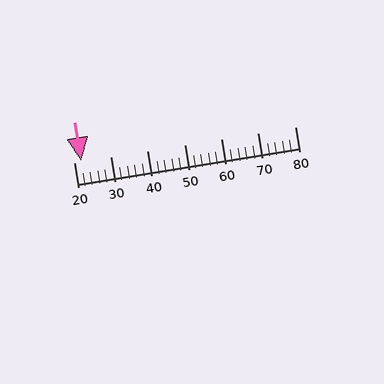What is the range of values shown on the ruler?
The ruler shows values from 20 to 80.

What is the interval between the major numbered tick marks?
The major tick marks are spaced 10 units apart.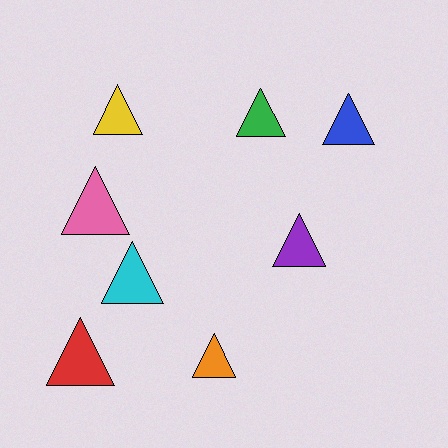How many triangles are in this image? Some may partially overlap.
There are 8 triangles.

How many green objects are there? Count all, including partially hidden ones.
There is 1 green object.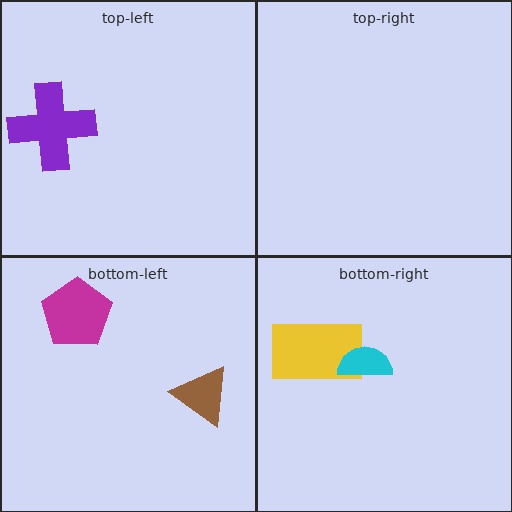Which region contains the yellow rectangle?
The bottom-right region.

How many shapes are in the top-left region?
1.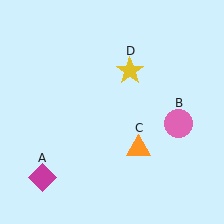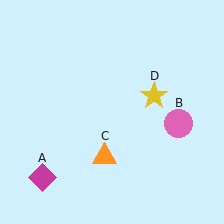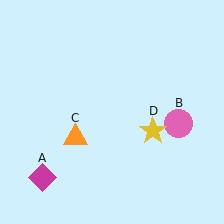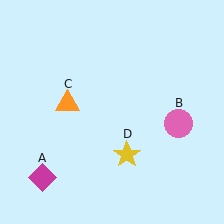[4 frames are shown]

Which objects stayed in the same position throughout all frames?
Magenta diamond (object A) and pink circle (object B) remained stationary.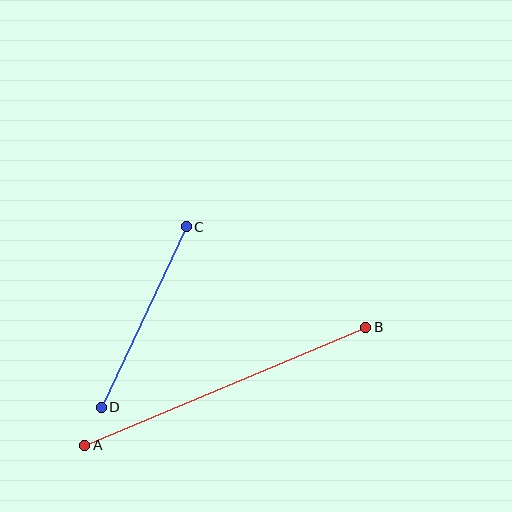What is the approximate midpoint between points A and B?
The midpoint is at approximately (225, 386) pixels.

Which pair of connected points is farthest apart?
Points A and B are farthest apart.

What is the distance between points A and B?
The distance is approximately 305 pixels.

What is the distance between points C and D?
The distance is approximately 200 pixels.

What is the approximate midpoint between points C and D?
The midpoint is at approximately (144, 317) pixels.